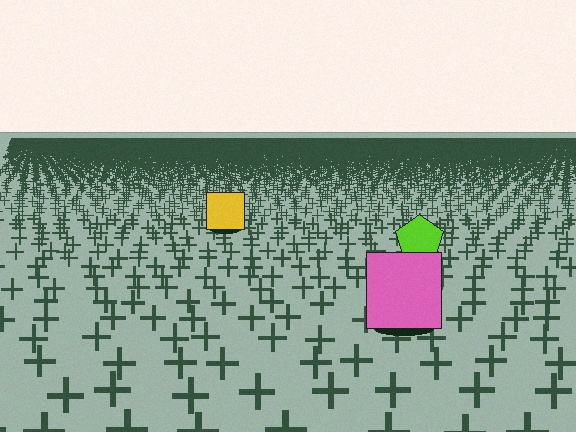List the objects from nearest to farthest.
From nearest to farthest: the pink square, the lime pentagon, the yellow square.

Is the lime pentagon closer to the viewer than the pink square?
No. The pink square is closer — you can tell from the texture gradient: the ground texture is coarser near it.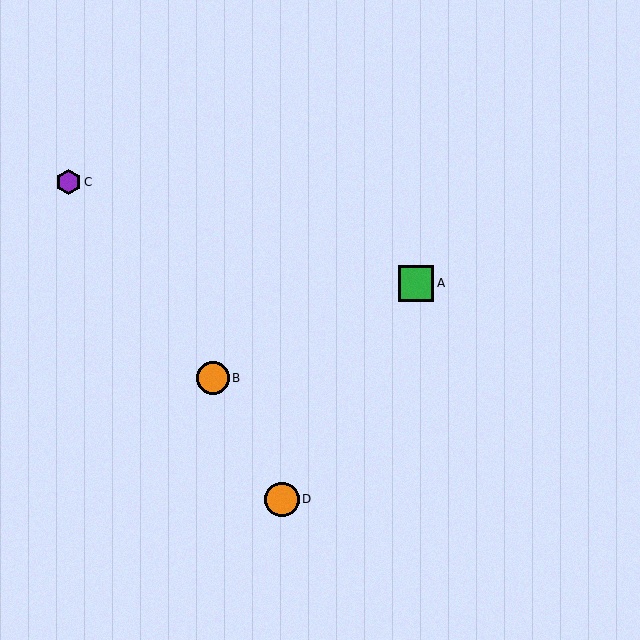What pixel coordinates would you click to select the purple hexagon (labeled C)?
Click at (68, 182) to select the purple hexagon C.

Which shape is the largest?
The green square (labeled A) is the largest.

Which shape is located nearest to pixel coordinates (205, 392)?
The orange circle (labeled B) at (213, 378) is nearest to that location.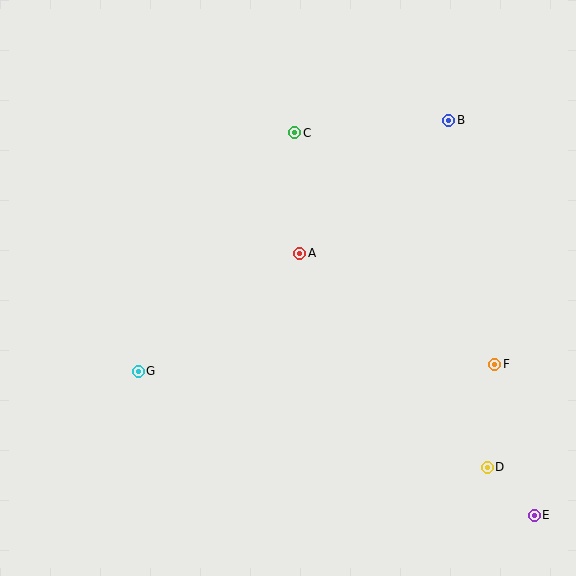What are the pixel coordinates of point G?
Point G is at (138, 371).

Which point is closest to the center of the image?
Point A at (300, 253) is closest to the center.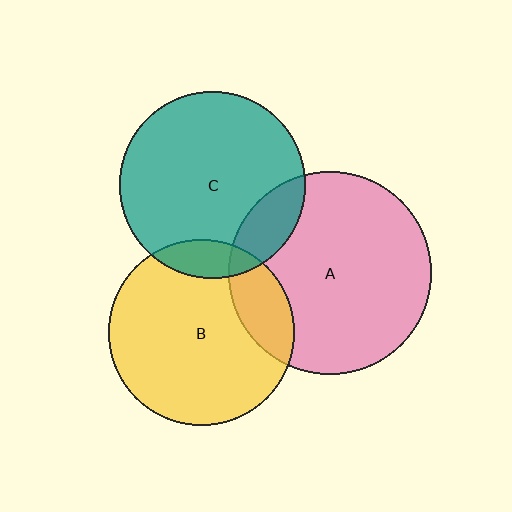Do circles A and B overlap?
Yes.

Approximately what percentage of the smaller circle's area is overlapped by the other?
Approximately 20%.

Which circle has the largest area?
Circle A (pink).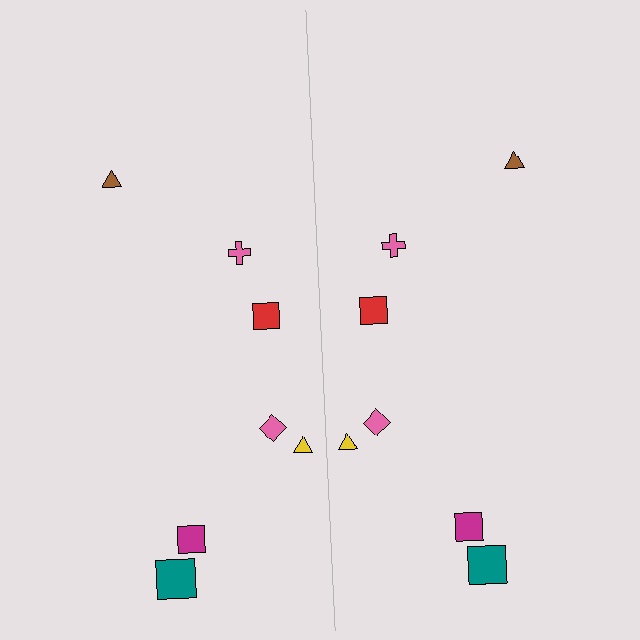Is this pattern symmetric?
Yes, this pattern has bilateral (reflection) symmetry.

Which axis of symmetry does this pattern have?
The pattern has a vertical axis of symmetry running through the center of the image.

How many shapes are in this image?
There are 14 shapes in this image.